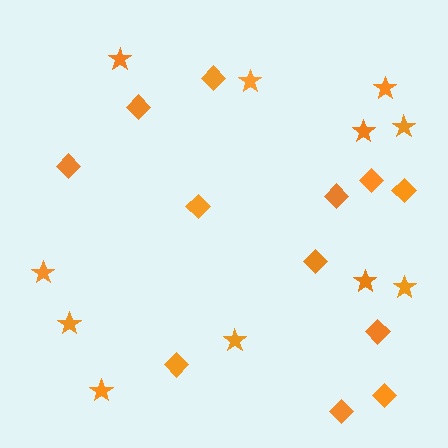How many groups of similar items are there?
There are 2 groups: one group of diamonds (12) and one group of stars (11).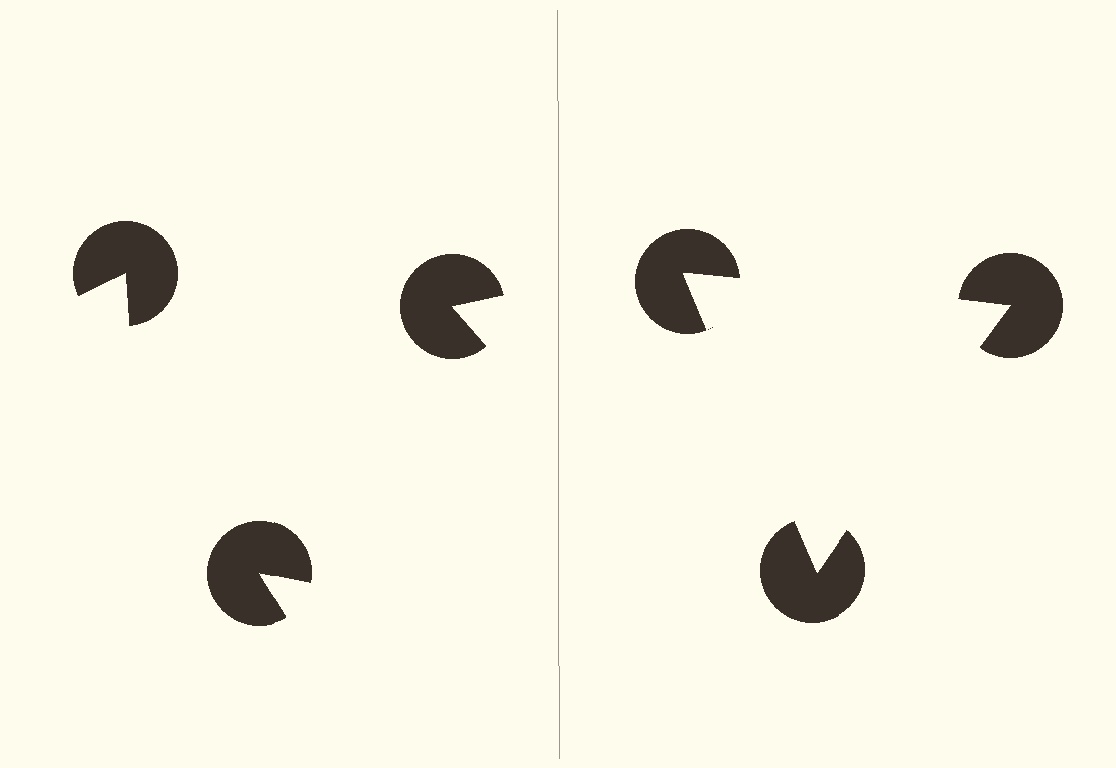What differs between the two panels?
The pac-man discs are positioned identically on both sides; only the wedge orientations differ. On the right they align to a triangle; on the left they are misaligned.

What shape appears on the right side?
An illusory triangle.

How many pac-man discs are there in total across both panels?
6 — 3 on each side.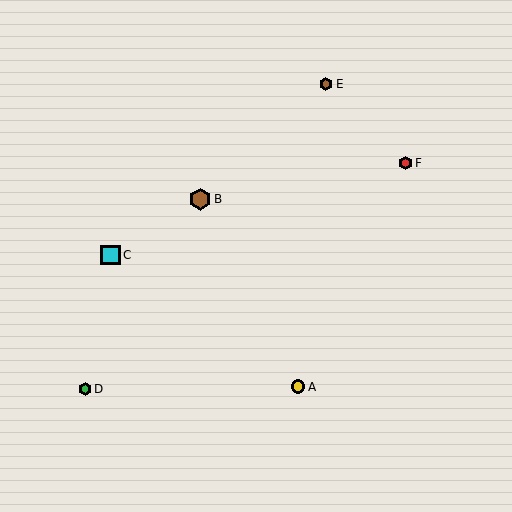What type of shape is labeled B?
Shape B is a brown hexagon.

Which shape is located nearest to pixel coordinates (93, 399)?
The green hexagon (labeled D) at (85, 389) is nearest to that location.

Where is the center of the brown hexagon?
The center of the brown hexagon is at (326, 84).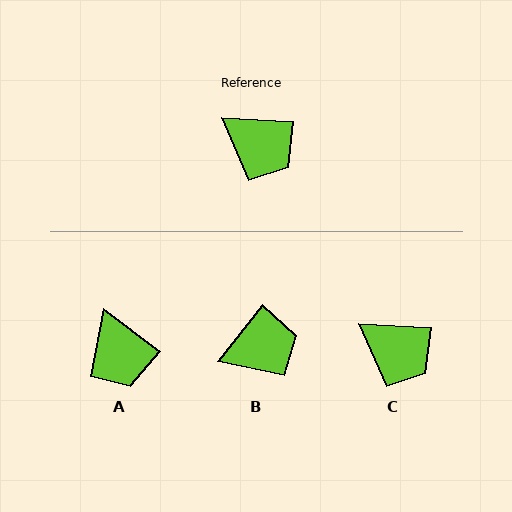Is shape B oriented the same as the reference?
No, it is off by about 55 degrees.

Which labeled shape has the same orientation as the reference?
C.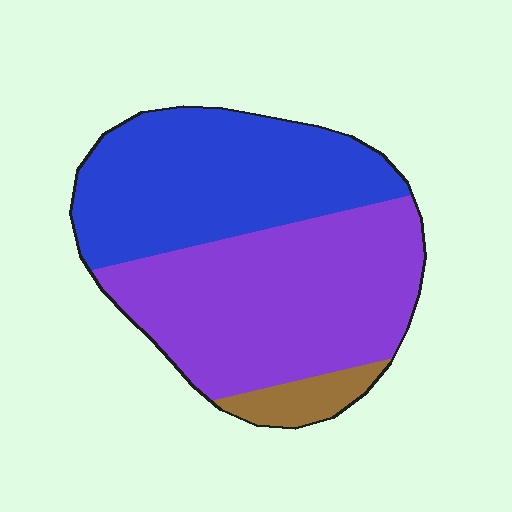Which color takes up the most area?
Purple, at roughly 50%.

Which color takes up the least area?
Brown, at roughly 5%.